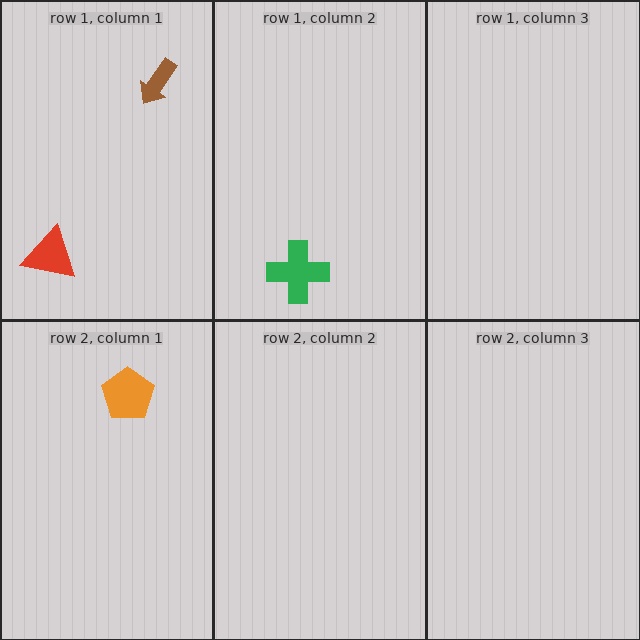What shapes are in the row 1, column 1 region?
The brown arrow, the red triangle.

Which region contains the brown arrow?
The row 1, column 1 region.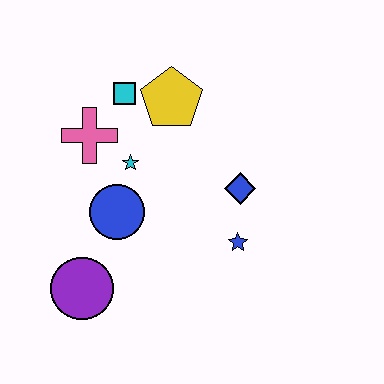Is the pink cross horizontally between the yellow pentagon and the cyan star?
No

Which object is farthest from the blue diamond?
The purple circle is farthest from the blue diamond.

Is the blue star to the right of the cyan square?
Yes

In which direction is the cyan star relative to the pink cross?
The cyan star is to the right of the pink cross.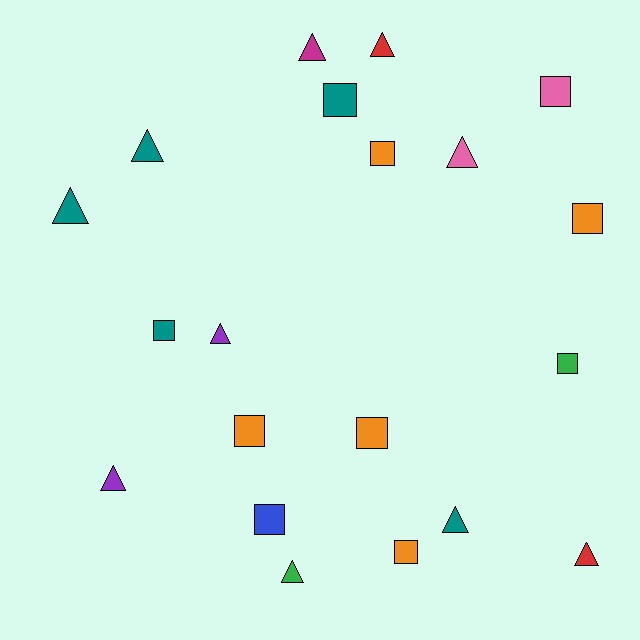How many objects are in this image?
There are 20 objects.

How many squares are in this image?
There are 10 squares.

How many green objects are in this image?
There are 2 green objects.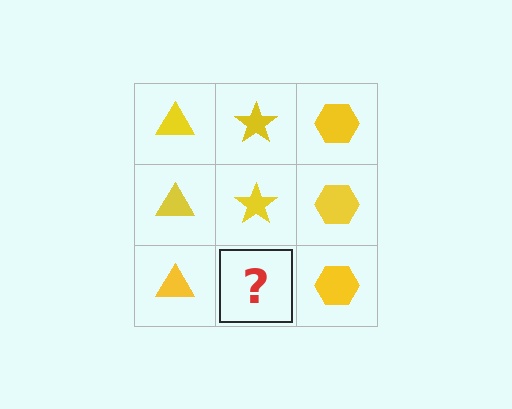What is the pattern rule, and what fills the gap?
The rule is that each column has a consistent shape. The gap should be filled with a yellow star.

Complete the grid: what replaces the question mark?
The question mark should be replaced with a yellow star.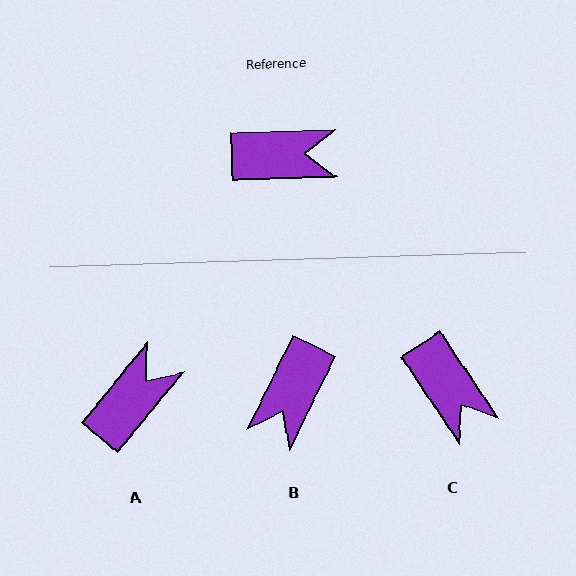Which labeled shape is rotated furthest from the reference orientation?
B, about 117 degrees away.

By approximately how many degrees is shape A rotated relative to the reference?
Approximately 49 degrees counter-clockwise.